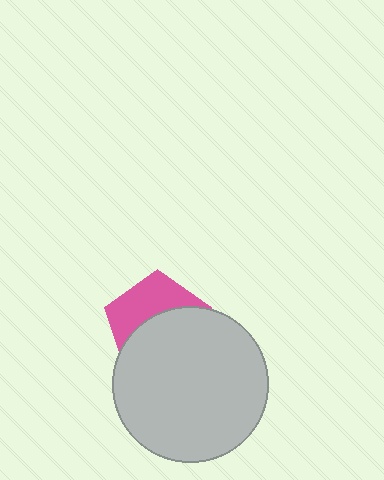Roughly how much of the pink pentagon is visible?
A small part of it is visible (roughly 42%).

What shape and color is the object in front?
The object in front is a light gray circle.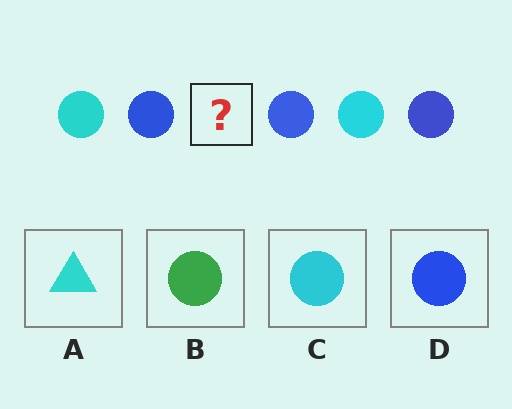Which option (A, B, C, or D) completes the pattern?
C.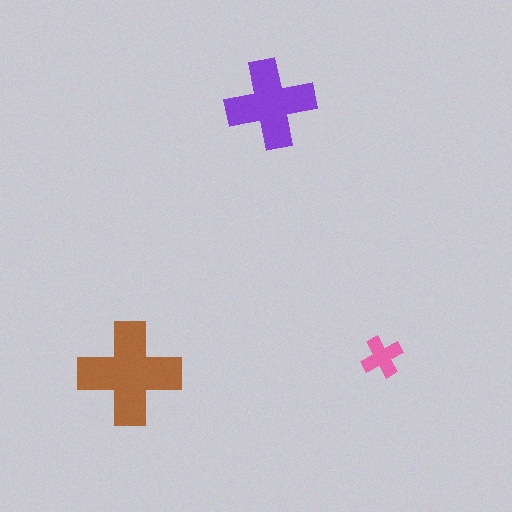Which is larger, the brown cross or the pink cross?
The brown one.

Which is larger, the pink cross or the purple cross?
The purple one.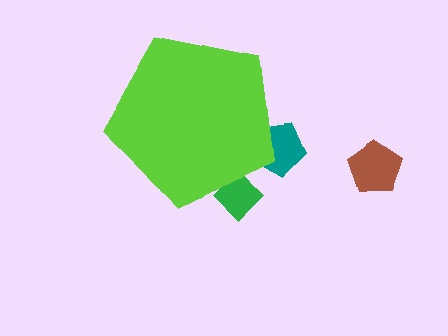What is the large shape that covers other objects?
A lime pentagon.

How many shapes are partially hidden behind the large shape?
2 shapes are partially hidden.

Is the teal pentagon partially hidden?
Yes, the teal pentagon is partially hidden behind the lime pentagon.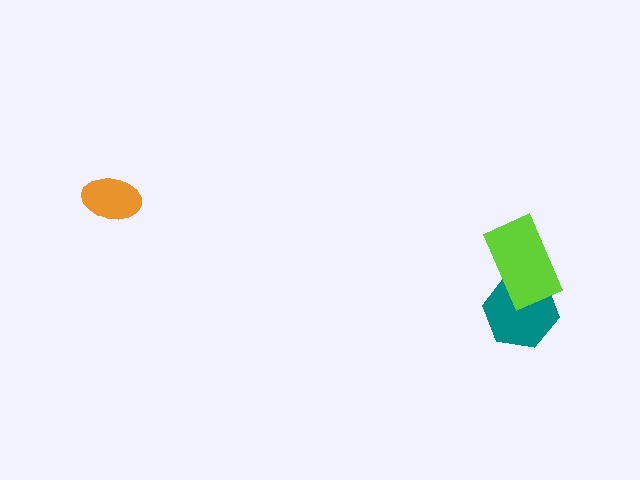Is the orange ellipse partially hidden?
No, no other shape covers it.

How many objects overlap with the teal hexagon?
1 object overlaps with the teal hexagon.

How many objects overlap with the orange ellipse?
0 objects overlap with the orange ellipse.